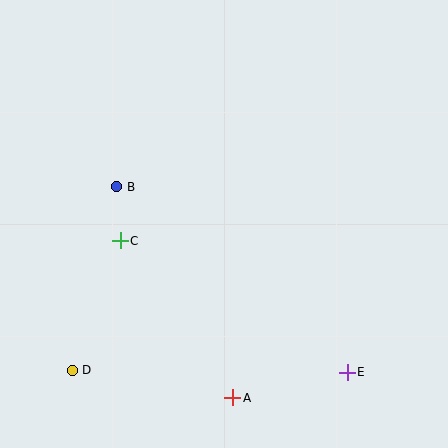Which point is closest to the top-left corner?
Point B is closest to the top-left corner.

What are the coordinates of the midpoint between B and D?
The midpoint between B and D is at (94, 279).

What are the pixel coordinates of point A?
Point A is at (233, 398).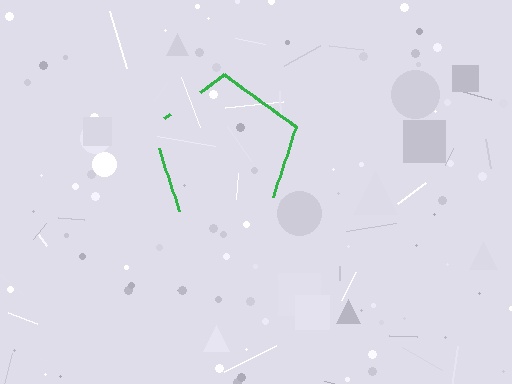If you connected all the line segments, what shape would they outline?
They would outline a pentagon.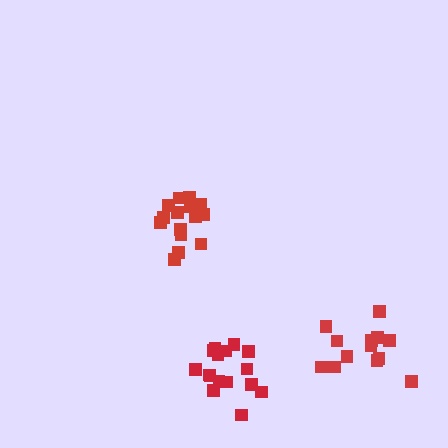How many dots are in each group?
Group 1: 16 dots, Group 2: 13 dots, Group 3: 16 dots (45 total).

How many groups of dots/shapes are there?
There are 3 groups.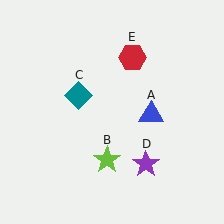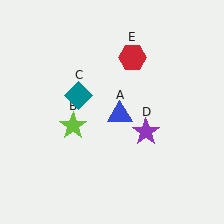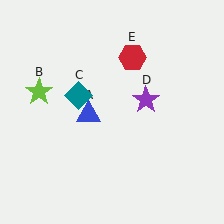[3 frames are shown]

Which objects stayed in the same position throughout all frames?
Teal diamond (object C) and red hexagon (object E) remained stationary.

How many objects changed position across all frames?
3 objects changed position: blue triangle (object A), lime star (object B), purple star (object D).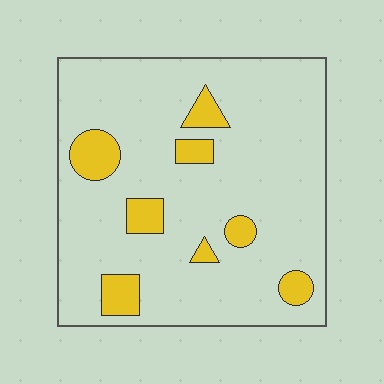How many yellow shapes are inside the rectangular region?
8.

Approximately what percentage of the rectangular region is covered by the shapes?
Approximately 15%.